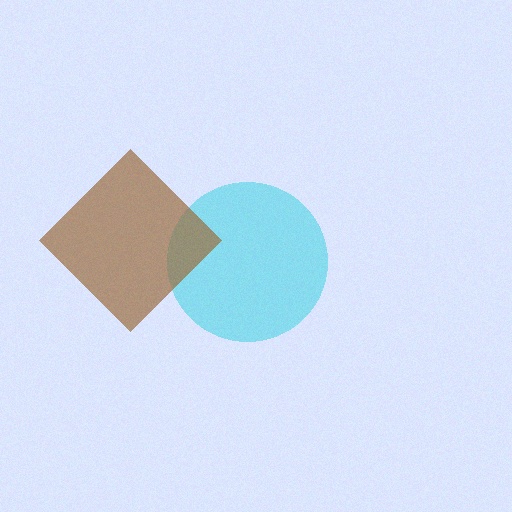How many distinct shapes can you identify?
There are 2 distinct shapes: a cyan circle, a brown diamond.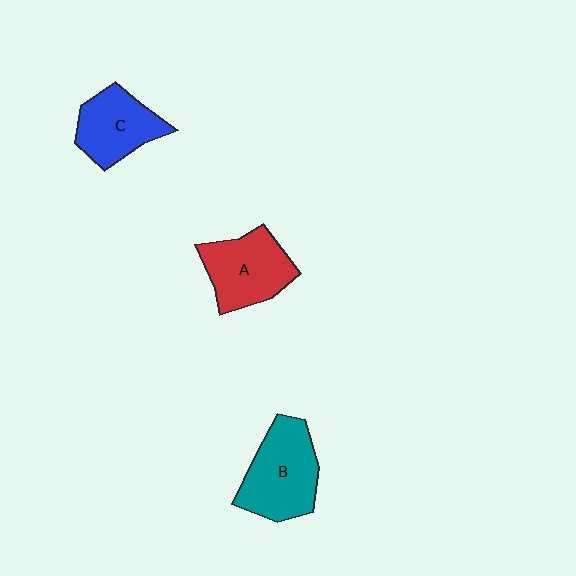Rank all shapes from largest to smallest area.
From largest to smallest: B (teal), A (red), C (blue).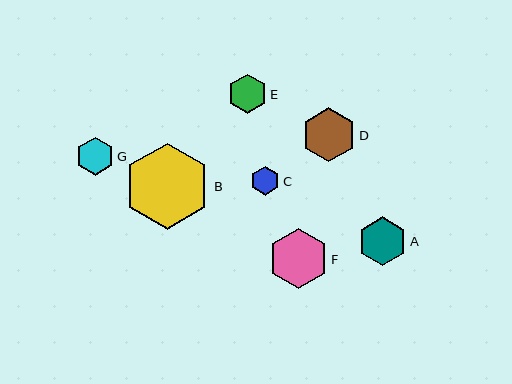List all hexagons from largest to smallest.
From largest to smallest: B, F, D, A, E, G, C.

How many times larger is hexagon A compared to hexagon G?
Hexagon A is approximately 1.3 times the size of hexagon G.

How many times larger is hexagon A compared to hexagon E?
Hexagon A is approximately 1.2 times the size of hexagon E.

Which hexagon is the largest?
Hexagon B is the largest with a size of approximately 86 pixels.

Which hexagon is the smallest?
Hexagon C is the smallest with a size of approximately 29 pixels.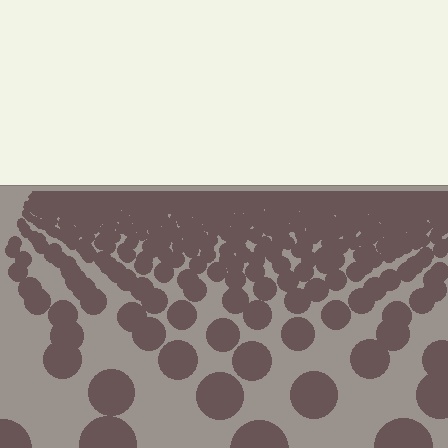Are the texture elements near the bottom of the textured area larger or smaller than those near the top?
Larger. Near the bottom, elements are closer to the viewer and appear at a bigger on-screen size.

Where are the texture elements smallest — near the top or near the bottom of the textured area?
Near the top.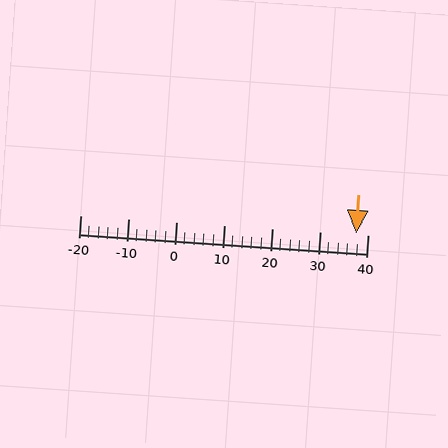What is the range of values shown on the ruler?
The ruler shows values from -20 to 40.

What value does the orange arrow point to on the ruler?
The orange arrow points to approximately 38.